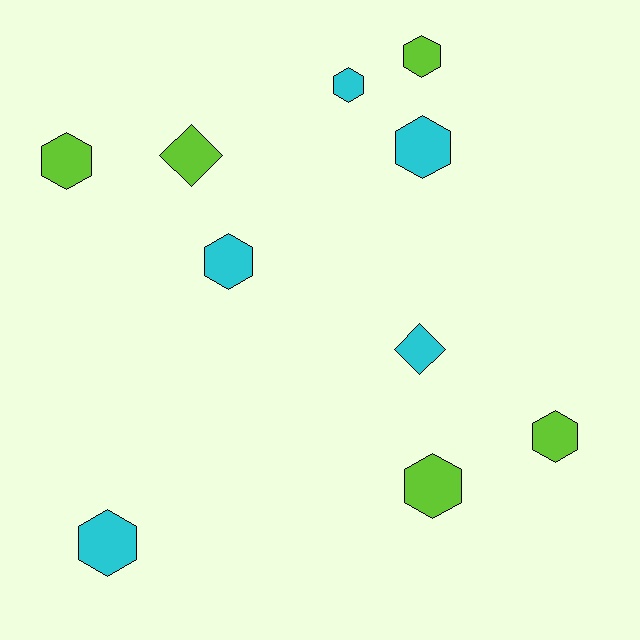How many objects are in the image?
There are 10 objects.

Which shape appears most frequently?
Hexagon, with 8 objects.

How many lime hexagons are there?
There are 4 lime hexagons.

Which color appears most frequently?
Lime, with 5 objects.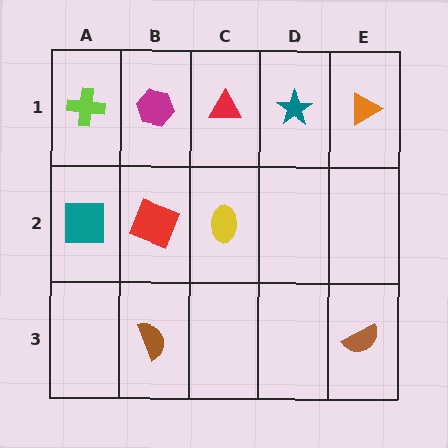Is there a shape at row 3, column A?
No, that cell is empty.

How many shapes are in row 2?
3 shapes.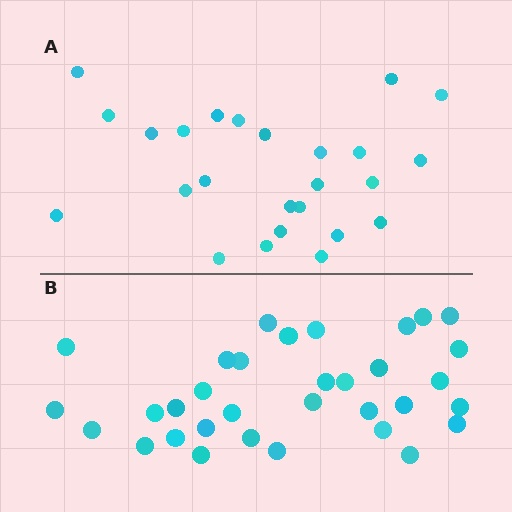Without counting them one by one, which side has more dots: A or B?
Region B (the bottom region) has more dots.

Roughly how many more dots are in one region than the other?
Region B has roughly 8 or so more dots than region A.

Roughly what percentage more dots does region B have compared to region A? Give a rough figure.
About 30% more.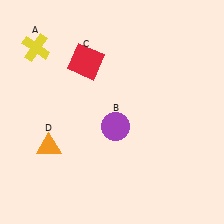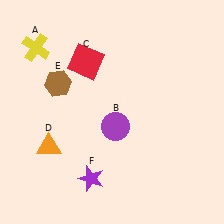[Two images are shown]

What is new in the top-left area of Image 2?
A brown hexagon (E) was added in the top-left area of Image 2.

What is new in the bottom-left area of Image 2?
A purple star (F) was added in the bottom-left area of Image 2.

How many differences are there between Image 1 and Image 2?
There are 2 differences between the two images.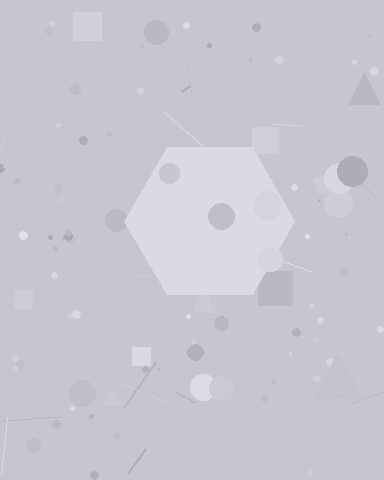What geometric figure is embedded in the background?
A hexagon is embedded in the background.